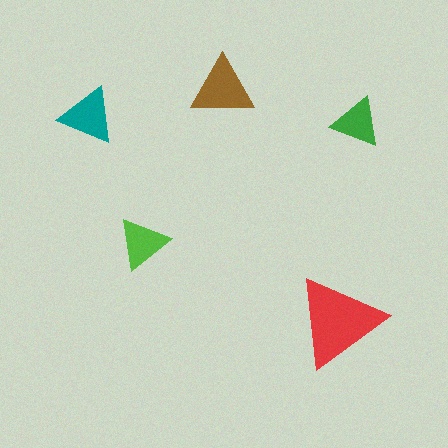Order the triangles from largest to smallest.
the red one, the brown one, the teal one, the lime one, the green one.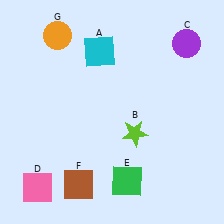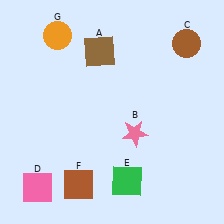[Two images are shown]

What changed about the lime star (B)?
In Image 1, B is lime. In Image 2, it changed to pink.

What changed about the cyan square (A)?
In Image 1, A is cyan. In Image 2, it changed to brown.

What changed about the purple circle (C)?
In Image 1, C is purple. In Image 2, it changed to brown.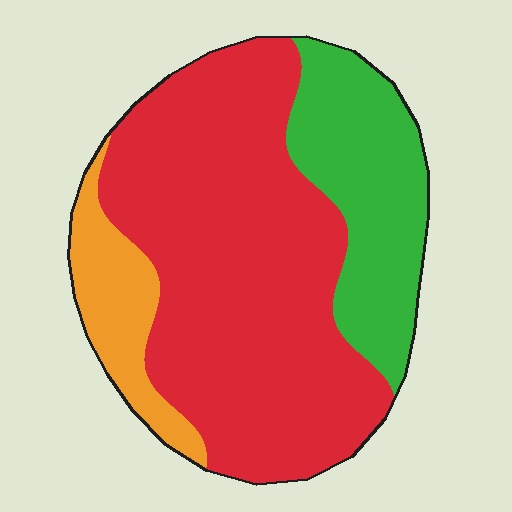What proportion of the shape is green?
Green covers around 25% of the shape.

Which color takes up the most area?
Red, at roughly 65%.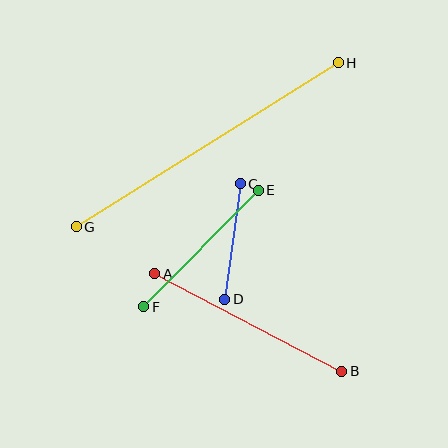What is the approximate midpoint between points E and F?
The midpoint is at approximately (201, 249) pixels.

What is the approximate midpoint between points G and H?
The midpoint is at approximately (207, 145) pixels.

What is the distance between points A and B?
The distance is approximately 211 pixels.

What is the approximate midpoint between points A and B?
The midpoint is at approximately (248, 322) pixels.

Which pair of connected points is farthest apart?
Points G and H are farthest apart.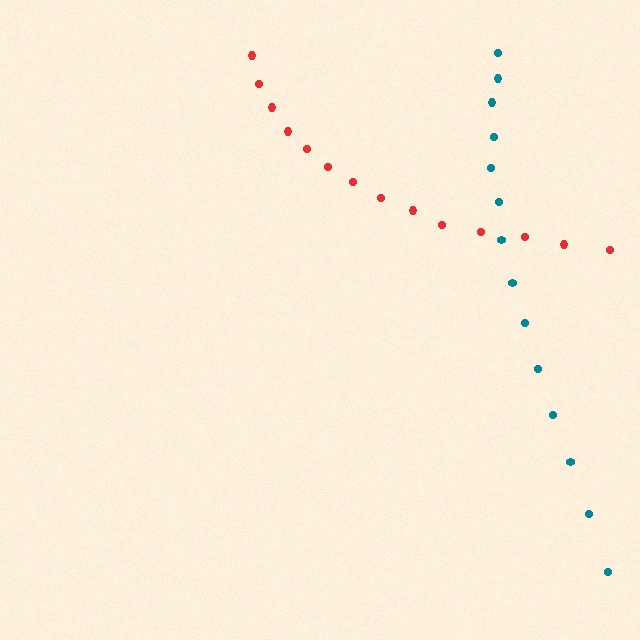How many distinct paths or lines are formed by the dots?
There are 2 distinct paths.